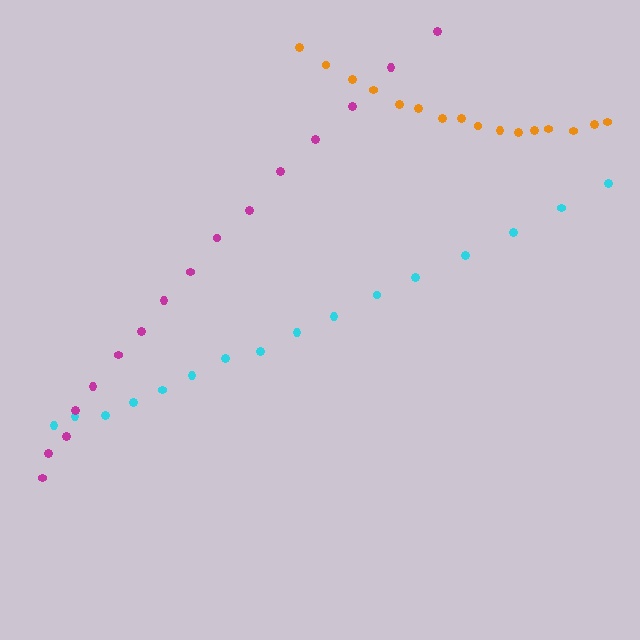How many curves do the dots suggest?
There are 3 distinct paths.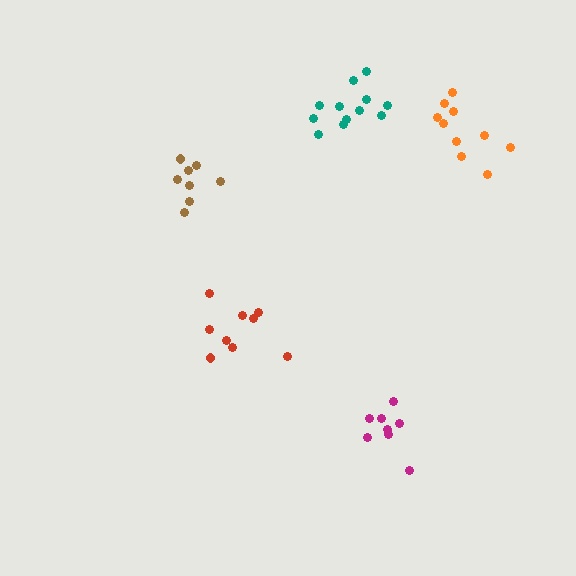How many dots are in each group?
Group 1: 12 dots, Group 2: 9 dots, Group 3: 10 dots, Group 4: 8 dots, Group 5: 8 dots (47 total).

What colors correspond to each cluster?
The clusters are colored: teal, red, orange, magenta, brown.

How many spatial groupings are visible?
There are 5 spatial groupings.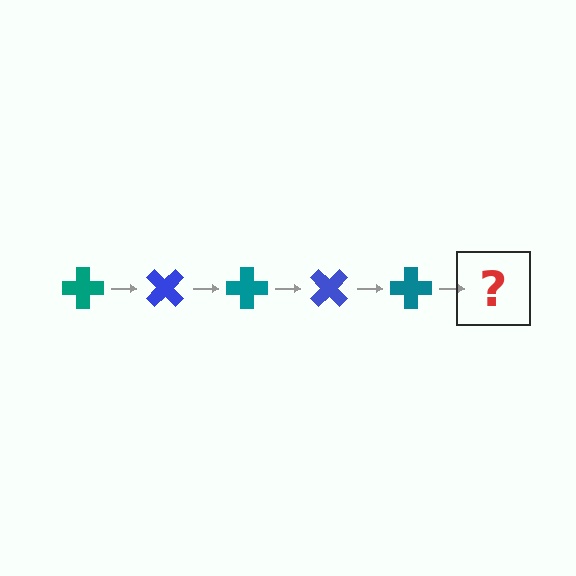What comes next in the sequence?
The next element should be a blue cross, rotated 225 degrees from the start.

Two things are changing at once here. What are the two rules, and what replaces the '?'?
The two rules are that it rotates 45 degrees each step and the color cycles through teal and blue. The '?' should be a blue cross, rotated 225 degrees from the start.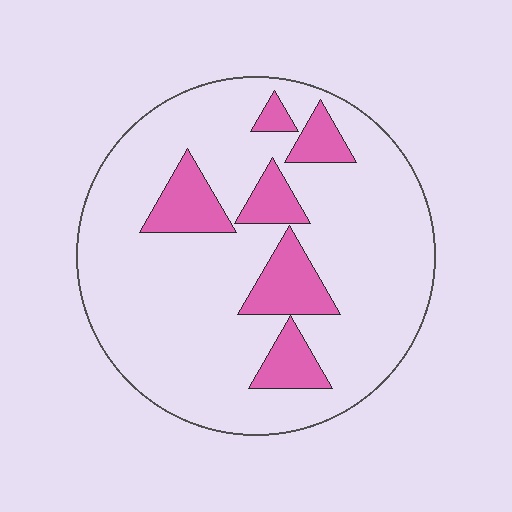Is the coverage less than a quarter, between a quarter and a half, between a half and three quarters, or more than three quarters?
Less than a quarter.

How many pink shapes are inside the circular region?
6.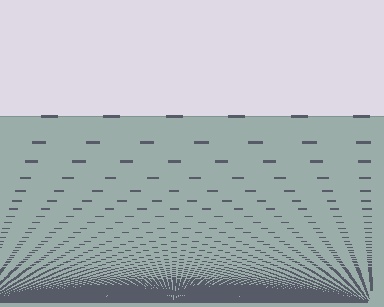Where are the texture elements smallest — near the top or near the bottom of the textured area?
Near the bottom.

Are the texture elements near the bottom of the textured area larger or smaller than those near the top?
Smaller. The gradient is inverted — elements near the bottom are smaller and denser.